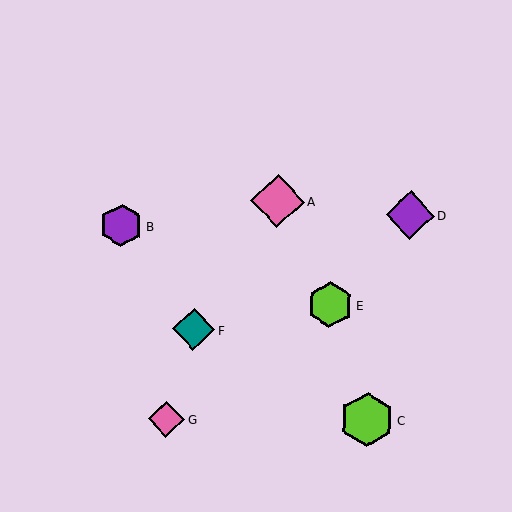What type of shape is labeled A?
Shape A is a pink diamond.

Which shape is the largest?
The lime hexagon (labeled C) is the largest.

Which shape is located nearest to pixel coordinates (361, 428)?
The lime hexagon (labeled C) at (367, 420) is nearest to that location.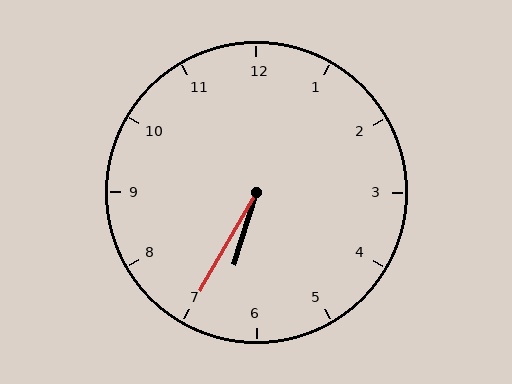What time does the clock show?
6:35.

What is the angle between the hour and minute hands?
Approximately 12 degrees.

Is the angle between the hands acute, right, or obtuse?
It is acute.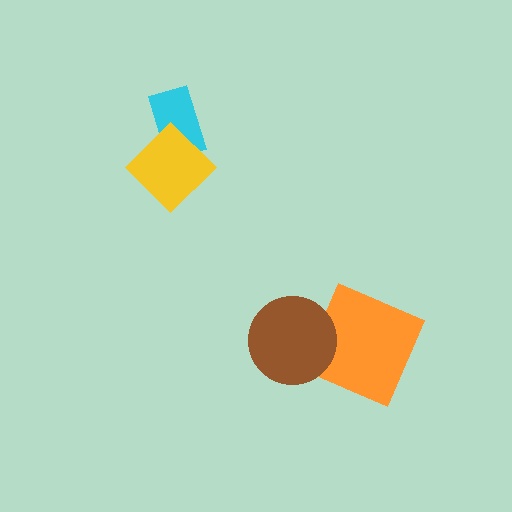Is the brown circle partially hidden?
No, no other shape covers it.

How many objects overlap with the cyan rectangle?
1 object overlaps with the cyan rectangle.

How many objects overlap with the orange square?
1 object overlaps with the orange square.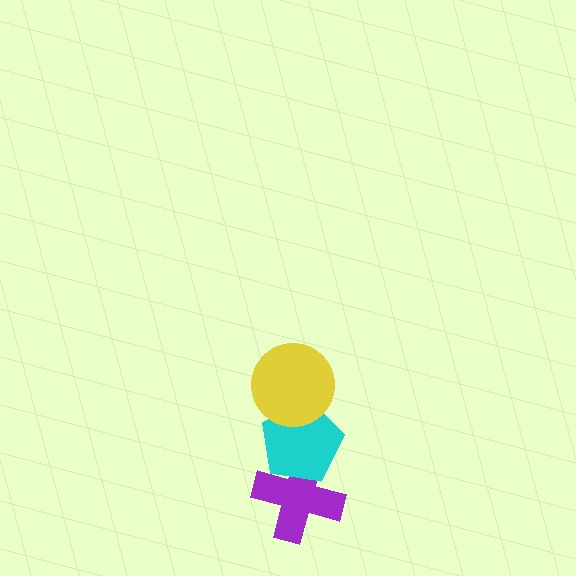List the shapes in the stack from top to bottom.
From top to bottom: the yellow circle, the cyan pentagon, the purple cross.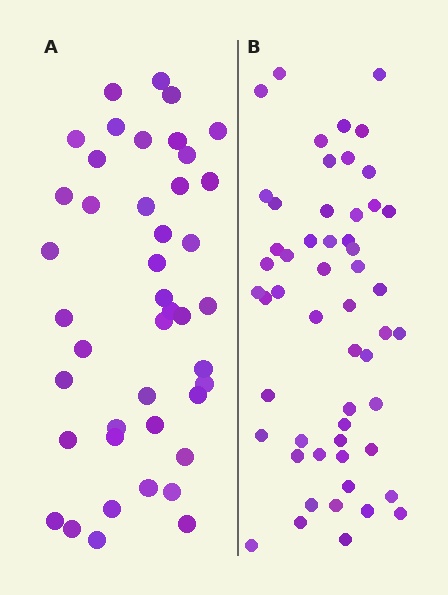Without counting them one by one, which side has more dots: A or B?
Region B (the right region) has more dots.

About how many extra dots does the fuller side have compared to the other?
Region B has roughly 12 or so more dots than region A.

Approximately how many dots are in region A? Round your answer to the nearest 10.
About 40 dots. (The exact count is 43, which rounds to 40.)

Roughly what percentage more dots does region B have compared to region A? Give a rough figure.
About 25% more.